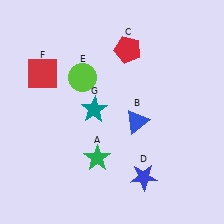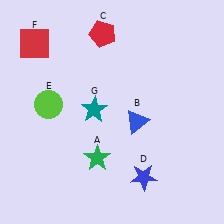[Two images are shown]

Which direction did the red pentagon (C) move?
The red pentagon (C) moved left.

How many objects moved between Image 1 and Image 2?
3 objects moved between the two images.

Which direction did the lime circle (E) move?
The lime circle (E) moved left.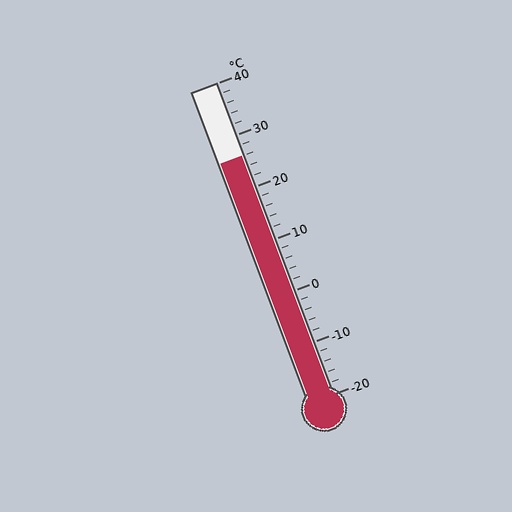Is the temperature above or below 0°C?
The temperature is above 0°C.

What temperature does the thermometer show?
The thermometer shows approximately 26°C.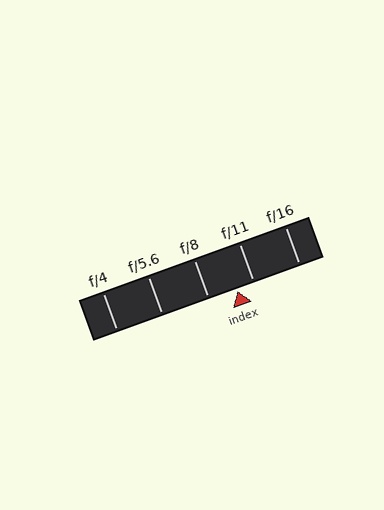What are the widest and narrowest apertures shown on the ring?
The widest aperture shown is f/4 and the narrowest is f/16.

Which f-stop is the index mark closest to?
The index mark is closest to f/11.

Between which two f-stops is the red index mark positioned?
The index mark is between f/8 and f/11.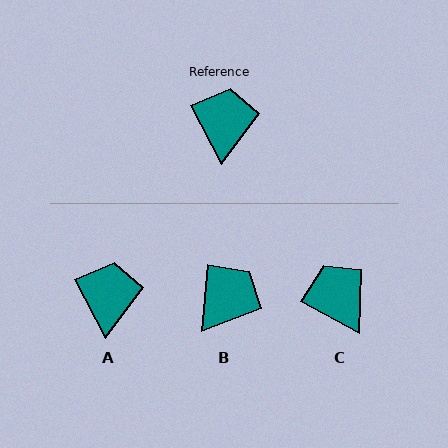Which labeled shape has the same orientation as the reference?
A.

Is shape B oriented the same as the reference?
No, it is off by about 32 degrees.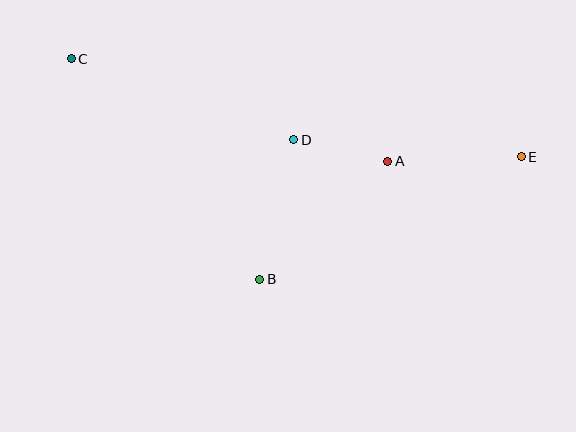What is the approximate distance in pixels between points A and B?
The distance between A and B is approximately 174 pixels.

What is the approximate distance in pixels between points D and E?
The distance between D and E is approximately 228 pixels.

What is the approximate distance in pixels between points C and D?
The distance between C and D is approximately 237 pixels.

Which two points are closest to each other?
Points A and D are closest to each other.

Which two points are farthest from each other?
Points C and E are farthest from each other.